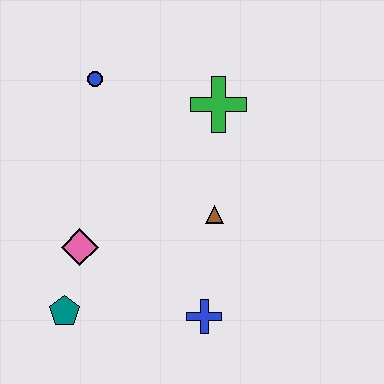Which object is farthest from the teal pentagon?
The green cross is farthest from the teal pentagon.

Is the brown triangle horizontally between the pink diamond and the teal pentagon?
No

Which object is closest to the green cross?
The brown triangle is closest to the green cross.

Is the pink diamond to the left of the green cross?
Yes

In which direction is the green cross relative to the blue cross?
The green cross is above the blue cross.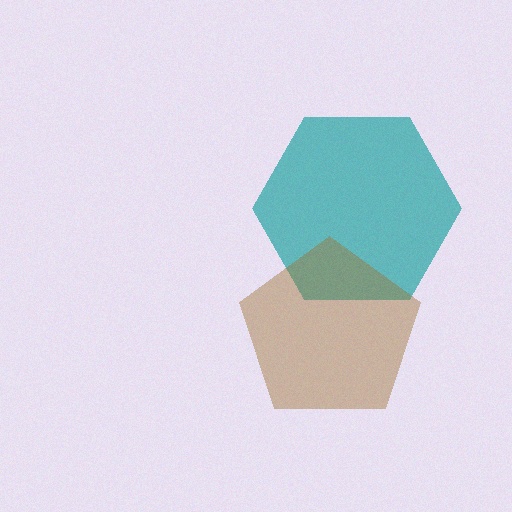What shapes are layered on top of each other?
The layered shapes are: a teal hexagon, a brown pentagon.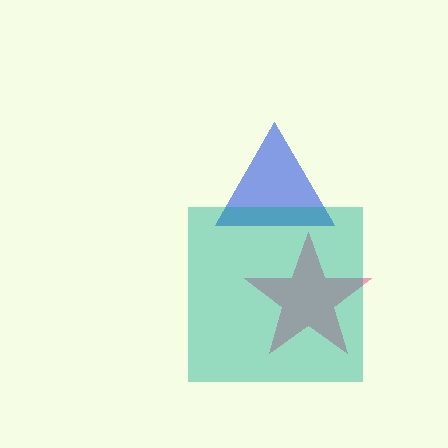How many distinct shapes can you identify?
There are 3 distinct shapes: a blue triangle, a pink star, a teal square.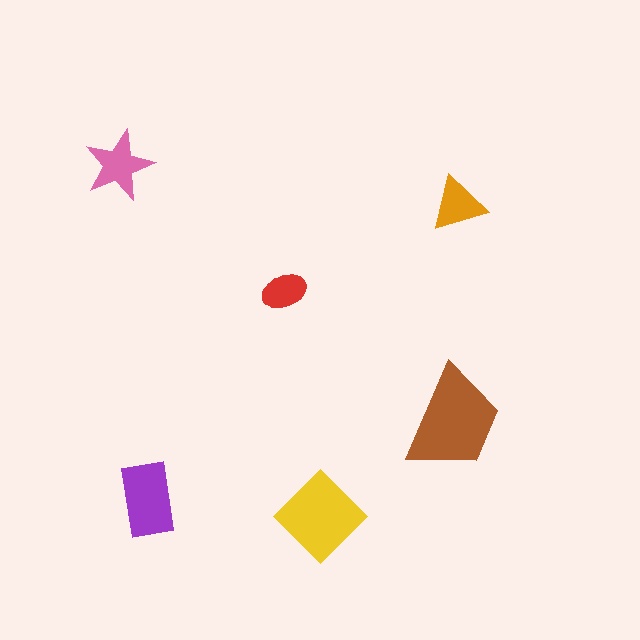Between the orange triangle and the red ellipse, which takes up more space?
The orange triangle.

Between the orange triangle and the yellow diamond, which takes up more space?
The yellow diamond.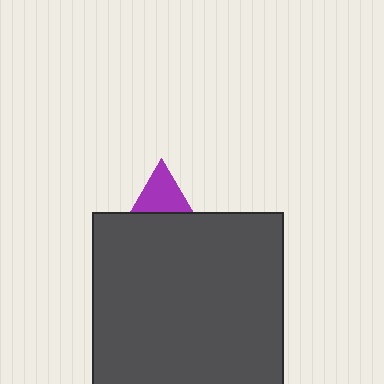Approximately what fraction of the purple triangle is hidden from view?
Roughly 66% of the purple triangle is hidden behind the dark gray square.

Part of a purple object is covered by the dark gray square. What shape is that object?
It is a triangle.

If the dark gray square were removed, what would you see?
You would see the complete purple triangle.